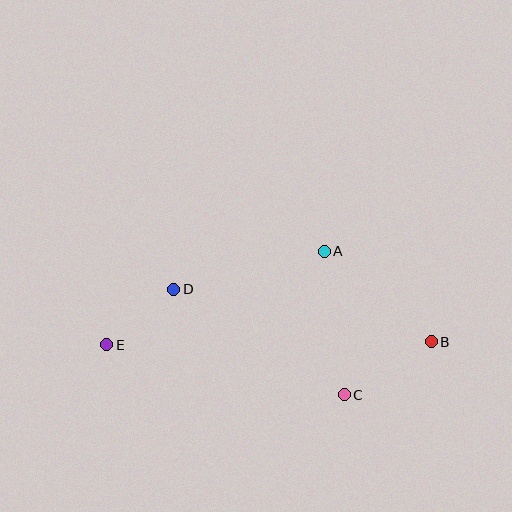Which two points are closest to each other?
Points D and E are closest to each other.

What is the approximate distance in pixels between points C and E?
The distance between C and E is approximately 243 pixels.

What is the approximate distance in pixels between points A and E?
The distance between A and E is approximately 237 pixels.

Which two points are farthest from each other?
Points B and E are farthest from each other.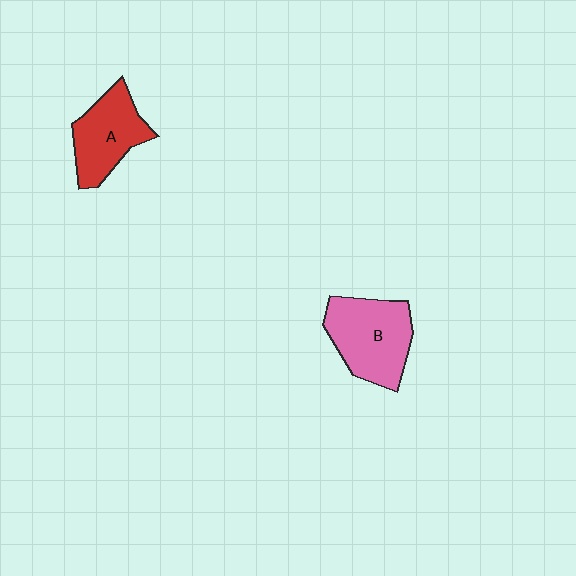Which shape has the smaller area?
Shape A (red).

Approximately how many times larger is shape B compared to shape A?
Approximately 1.2 times.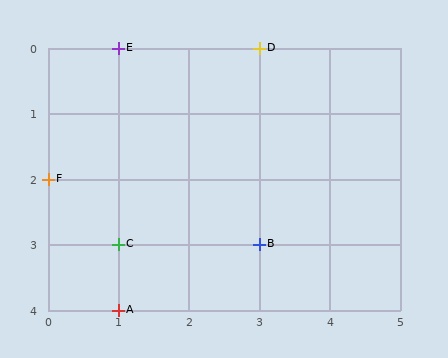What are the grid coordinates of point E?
Point E is at grid coordinates (1, 0).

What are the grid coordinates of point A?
Point A is at grid coordinates (1, 4).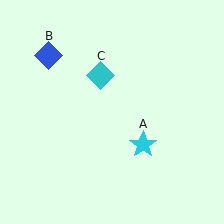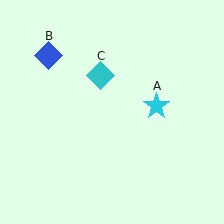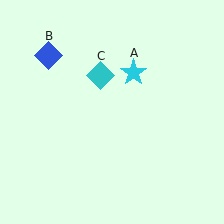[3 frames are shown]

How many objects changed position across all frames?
1 object changed position: cyan star (object A).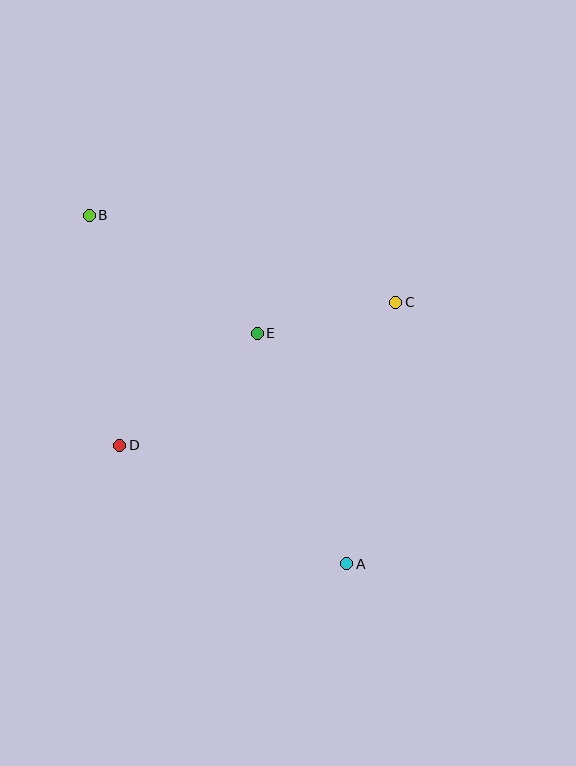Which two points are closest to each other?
Points C and E are closest to each other.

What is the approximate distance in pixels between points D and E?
The distance between D and E is approximately 177 pixels.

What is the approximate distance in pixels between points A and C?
The distance between A and C is approximately 266 pixels.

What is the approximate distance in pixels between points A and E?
The distance between A and E is approximately 247 pixels.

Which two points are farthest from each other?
Points A and B are farthest from each other.